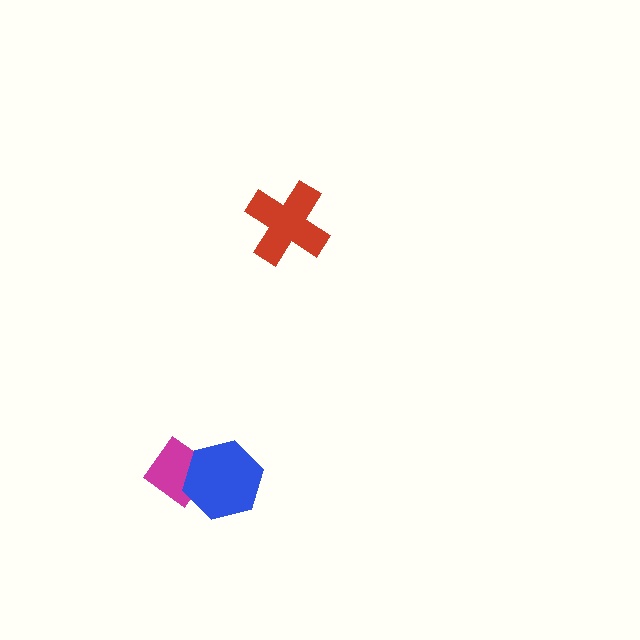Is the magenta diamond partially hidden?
Yes, it is partially covered by another shape.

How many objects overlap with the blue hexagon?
1 object overlaps with the blue hexagon.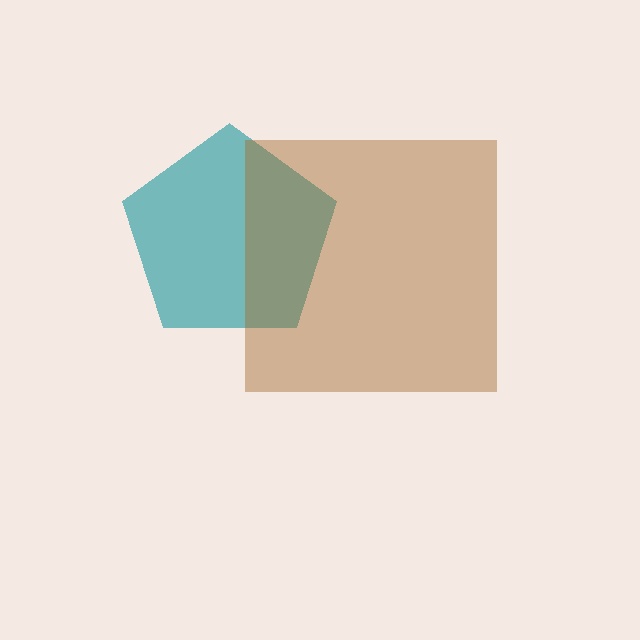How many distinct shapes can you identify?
There are 2 distinct shapes: a teal pentagon, a brown square.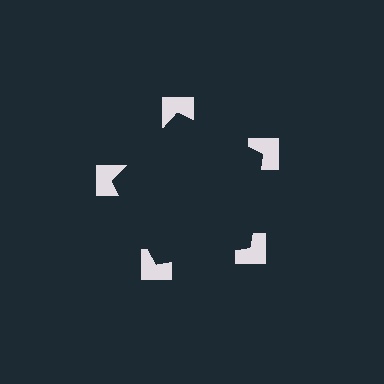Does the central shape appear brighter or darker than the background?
It typically appears slightly darker than the background, even though no actual brightness change is drawn.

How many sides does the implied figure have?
5 sides.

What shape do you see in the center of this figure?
An illusory pentagon — its edges are inferred from the aligned wedge cuts in the notched squares, not physically drawn.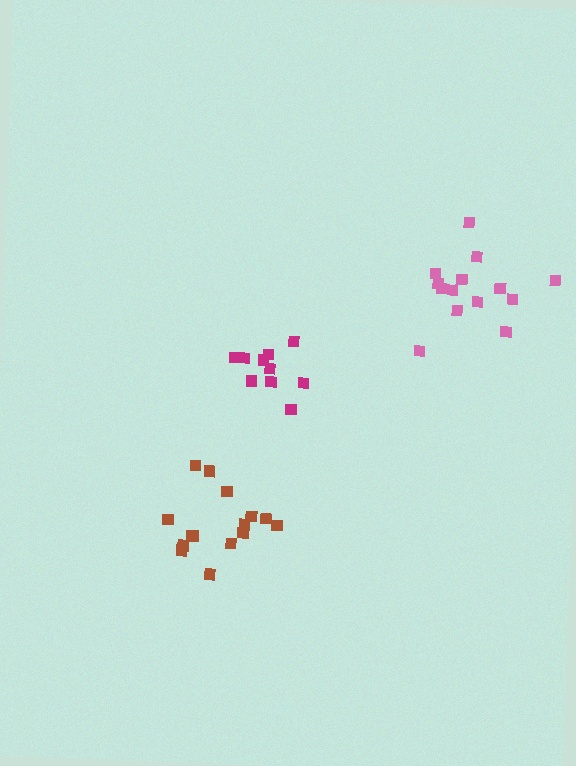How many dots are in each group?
Group 1: 14 dots, Group 2: 10 dots, Group 3: 15 dots (39 total).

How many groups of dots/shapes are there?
There are 3 groups.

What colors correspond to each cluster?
The clusters are colored: pink, magenta, brown.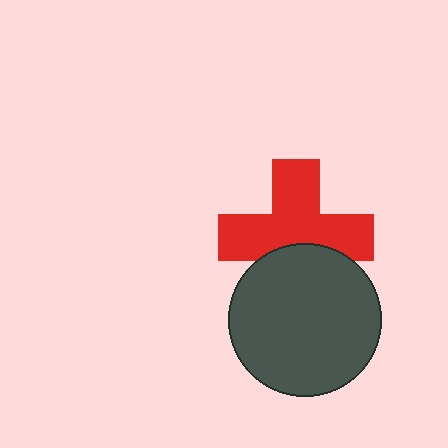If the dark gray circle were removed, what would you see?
You would see the complete red cross.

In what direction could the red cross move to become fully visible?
The red cross could move up. That would shift it out from behind the dark gray circle entirely.